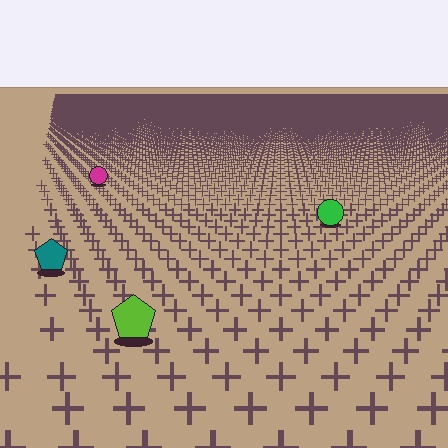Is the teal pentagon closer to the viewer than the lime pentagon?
No. The lime pentagon is closer — you can tell from the texture gradient: the ground texture is coarser near it.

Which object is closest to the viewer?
The lime pentagon is closest. The texture marks near it are larger and more spread out.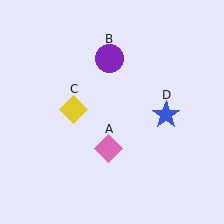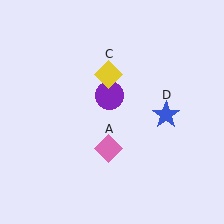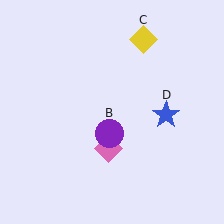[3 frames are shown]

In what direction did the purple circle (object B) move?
The purple circle (object B) moved down.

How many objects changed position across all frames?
2 objects changed position: purple circle (object B), yellow diamond (object C).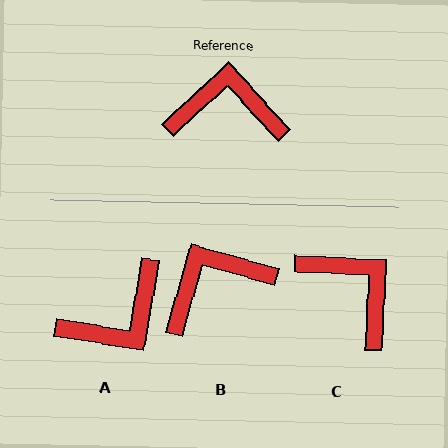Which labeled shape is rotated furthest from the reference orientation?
A, about 142 degrees away.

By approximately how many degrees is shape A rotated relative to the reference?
Approximately 142 degrees clockwise.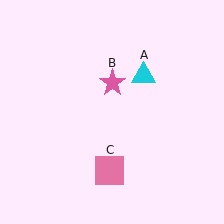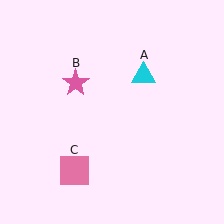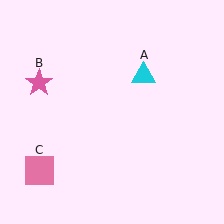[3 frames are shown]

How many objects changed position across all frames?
2 objects changed position: pink star (object B), pink square (object C).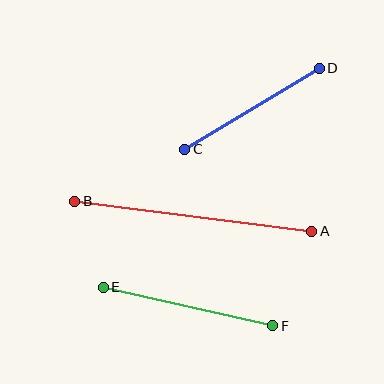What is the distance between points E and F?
The distance is approximately 174 pixels.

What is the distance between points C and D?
The distance is approximately 157 pixels.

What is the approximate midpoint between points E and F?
The midpoint is at approximately (188, 306) pixels.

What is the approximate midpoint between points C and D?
The midpoint is at approximately (252, 109) pixels.